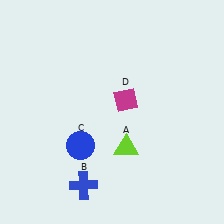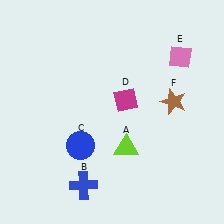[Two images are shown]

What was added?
A pink diamond (E), a brown star (F) were added in Image 2.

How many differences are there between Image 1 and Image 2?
There are 2 differences between the two images.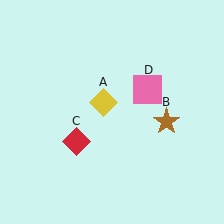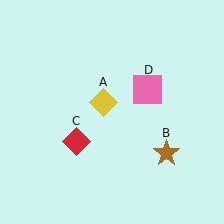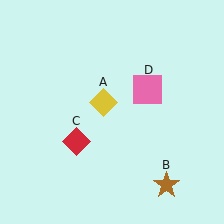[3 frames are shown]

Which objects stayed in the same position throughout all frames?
Yellow diamond (object A) and red diamond (object C) and pink square (object D) remained stationary.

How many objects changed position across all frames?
1 object changed position: brown star (object B).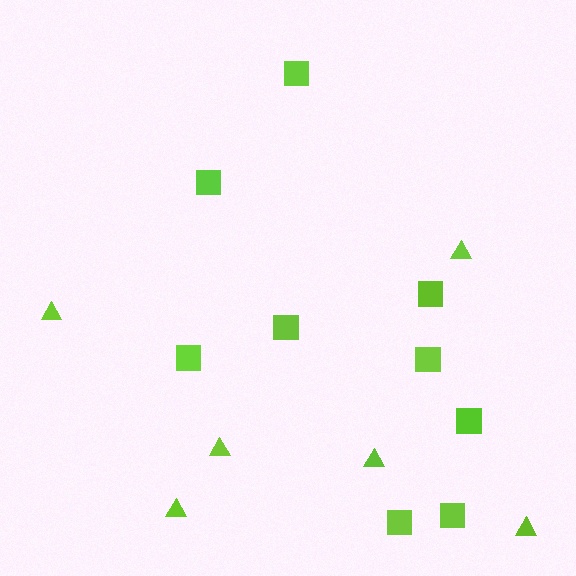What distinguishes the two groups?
There are 2 groups: one group of squares (9) and one group of triangles (6).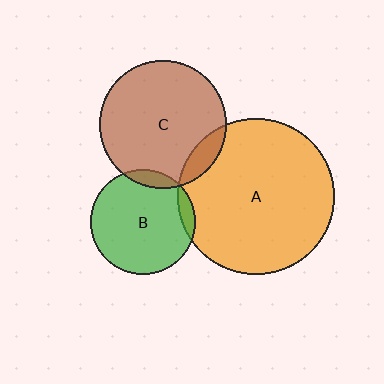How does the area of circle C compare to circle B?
Approximately 1.5 times.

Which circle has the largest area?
Circle A (orange).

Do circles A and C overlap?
Yes.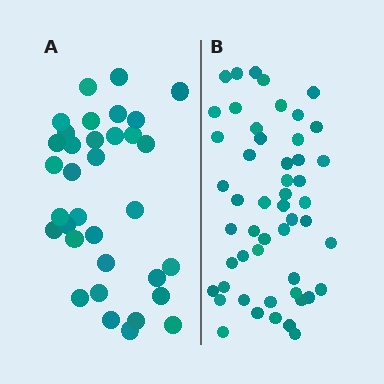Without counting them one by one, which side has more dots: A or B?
Region B (the right region) has more dots.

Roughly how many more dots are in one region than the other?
Region B has approximately 15 more dots than region A.